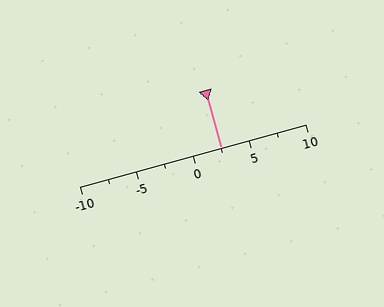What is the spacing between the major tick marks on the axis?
The major ticks are spaced 5 apart.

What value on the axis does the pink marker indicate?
The marker indicates approximately 2.5.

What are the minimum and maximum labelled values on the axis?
The axis runs from -10 to 10.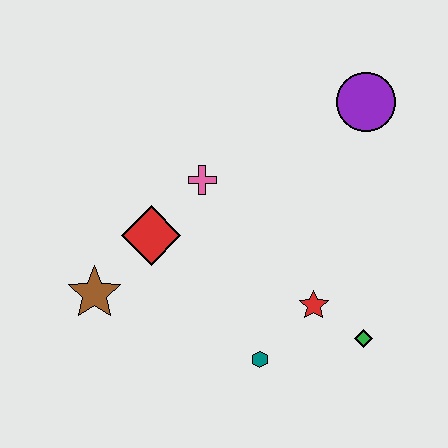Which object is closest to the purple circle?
The pink cross is closest to the purple circle.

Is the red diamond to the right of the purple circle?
No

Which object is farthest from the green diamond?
The brown star is farthest from the green diamond.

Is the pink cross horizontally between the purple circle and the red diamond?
Yes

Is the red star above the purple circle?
No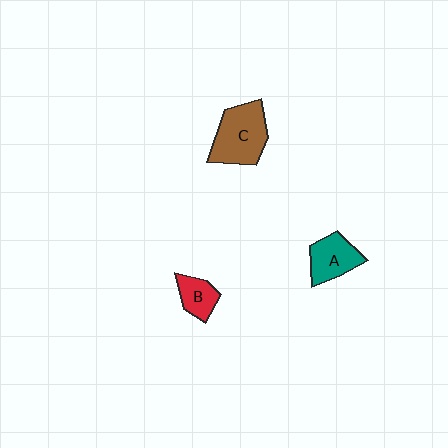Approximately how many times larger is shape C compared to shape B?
Approximately 2.1 times.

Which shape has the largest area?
Shape C (brown).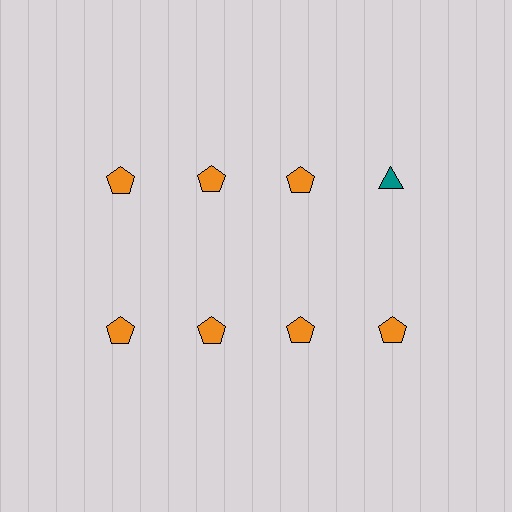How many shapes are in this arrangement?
There are 8 shapes arranged in a grid pattern.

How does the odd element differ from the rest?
It differs in both color (teal instead of orange) and shape (triangle instead of pentagon).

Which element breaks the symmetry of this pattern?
The teal triangle in the top row, second from right column breaks the symmetry. All other shapes are orange pentagons.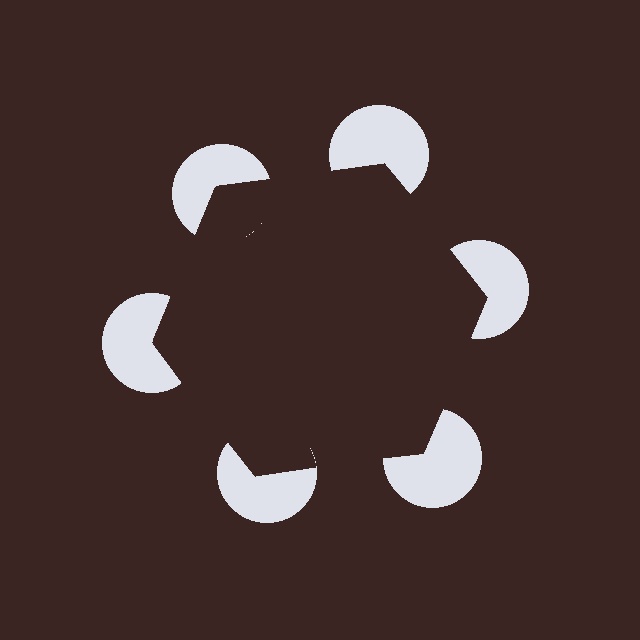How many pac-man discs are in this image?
There are 6 — one at each vertex of the illusory hexagon.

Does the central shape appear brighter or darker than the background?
It typically appears slightly darker than the background, even though no actual brightness change is drawn.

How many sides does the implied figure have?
6 sides.